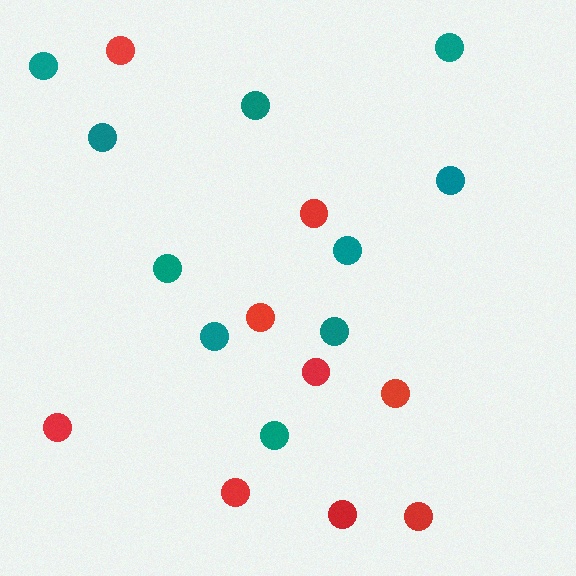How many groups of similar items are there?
There are 2 groups: one group of red circles (9) and one group of teal circles (10).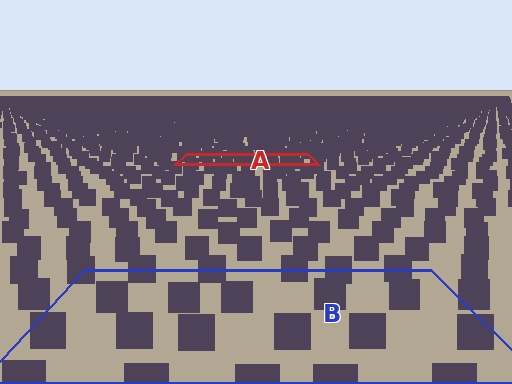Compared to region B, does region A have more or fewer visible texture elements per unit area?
Region A has more texture elements per unit area — they are packed more densely because it is farther away.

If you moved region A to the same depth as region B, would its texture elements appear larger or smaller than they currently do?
They would appear larger. At a closer depth, the same texture elements are projected at a bigger on-screen size.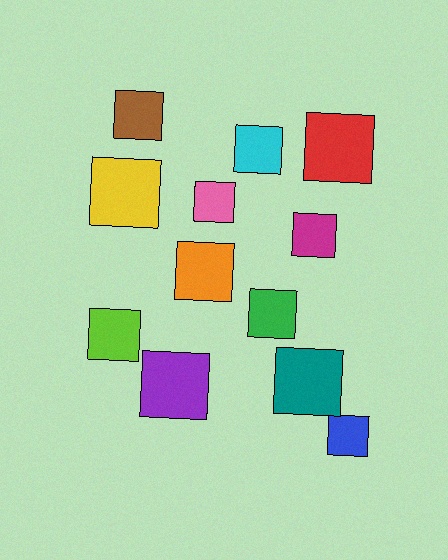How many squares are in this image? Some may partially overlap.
There are 12 squares.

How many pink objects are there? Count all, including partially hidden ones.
There is 1 pink object.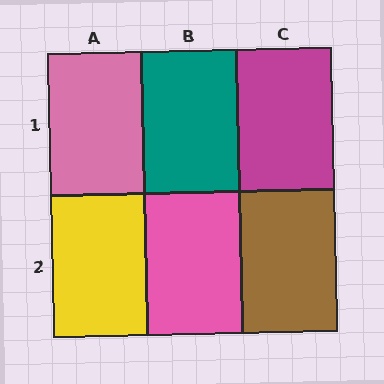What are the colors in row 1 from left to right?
Pink, teal, magenta.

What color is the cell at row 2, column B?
Pink.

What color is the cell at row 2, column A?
Yellow.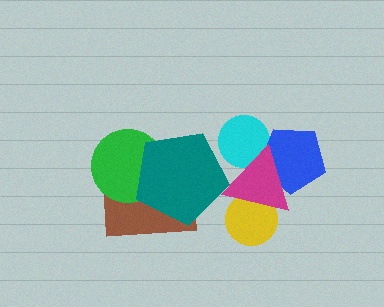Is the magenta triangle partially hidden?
No, no other shape covers it.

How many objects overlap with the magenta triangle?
4 objects overlap with the magenta triangle.